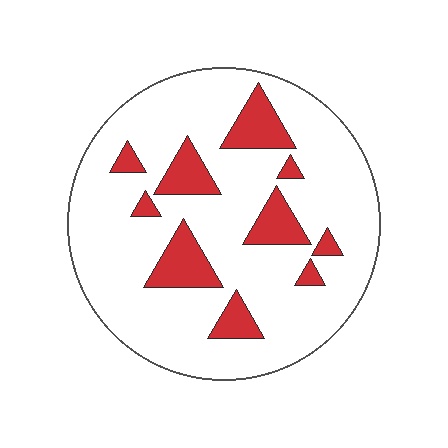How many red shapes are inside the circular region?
10.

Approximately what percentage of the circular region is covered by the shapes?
Approximately 20%.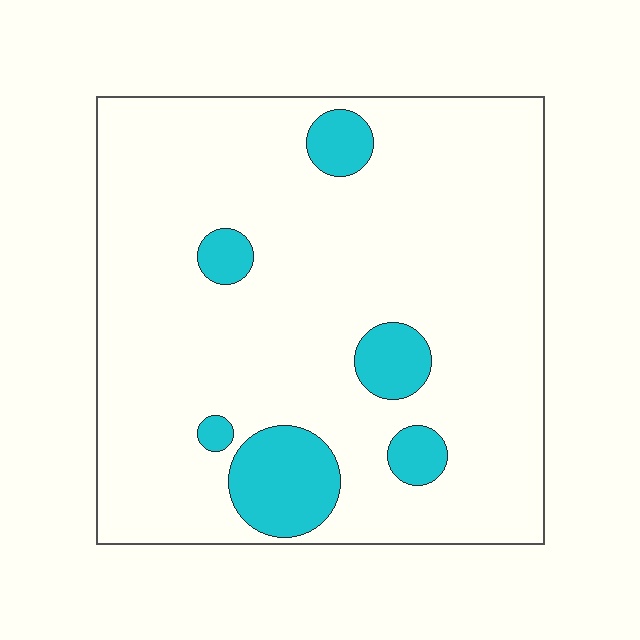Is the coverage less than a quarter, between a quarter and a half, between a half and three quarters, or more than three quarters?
Less than a quarter.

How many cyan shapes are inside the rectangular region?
6.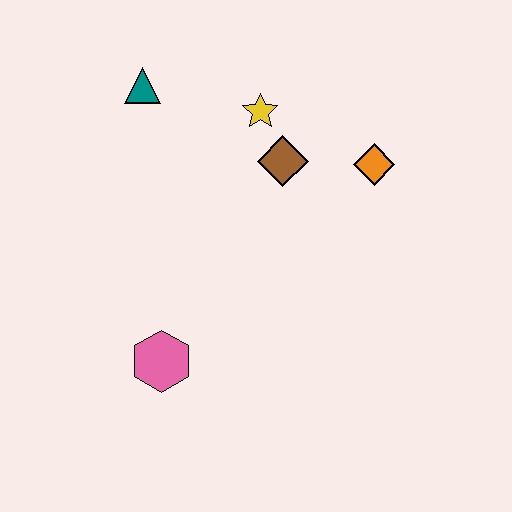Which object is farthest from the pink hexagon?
The orange diamond is farthest from the pink hexagon.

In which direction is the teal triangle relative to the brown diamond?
The teal triangle is to the left of the brown diamond.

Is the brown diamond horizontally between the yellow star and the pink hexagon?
No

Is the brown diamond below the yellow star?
Yes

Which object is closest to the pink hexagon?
The brown diamond is closest to the pink hexagon.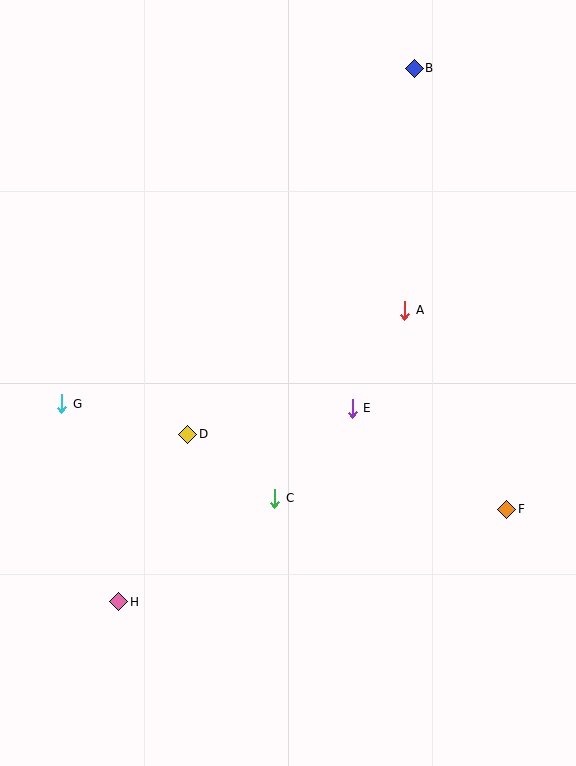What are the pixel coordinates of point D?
Point D is at (188, 434).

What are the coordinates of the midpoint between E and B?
The midpoint between E and B is at (383, 238).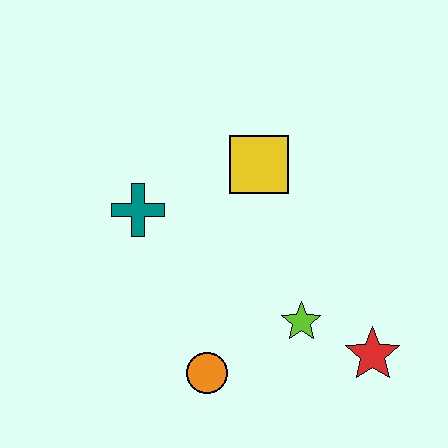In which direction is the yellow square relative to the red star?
The yellow square is above the red star.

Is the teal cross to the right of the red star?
No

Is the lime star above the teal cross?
No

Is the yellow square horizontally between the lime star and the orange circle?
Yes